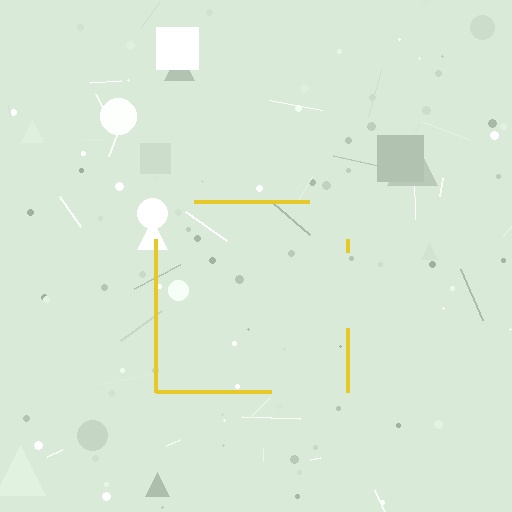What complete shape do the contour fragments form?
The contour fragments form a square.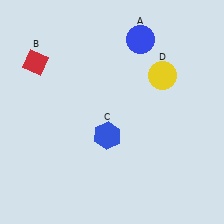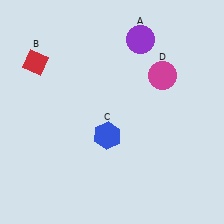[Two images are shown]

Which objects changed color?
A changed from blue to purple. D changed from yellow to magenta.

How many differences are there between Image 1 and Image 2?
There are 2 differences between the two images.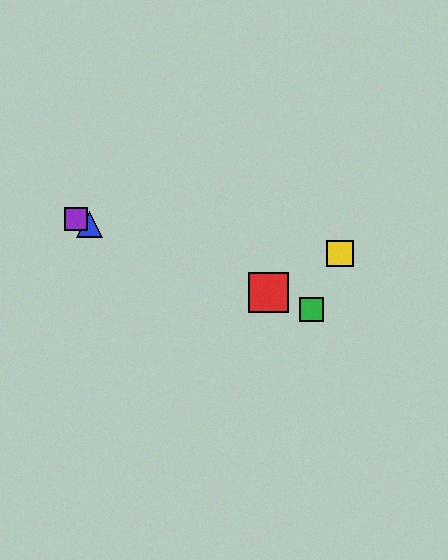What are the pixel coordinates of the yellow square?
The yellow square is at (340, 254).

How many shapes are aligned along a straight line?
4 shapes (the red square, the blue triangle, the green square, the purple square) are aligned along a straight line.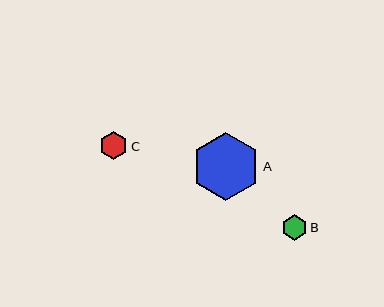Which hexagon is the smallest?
Hexagon B is the smallest with a size of approximately 25 pixels.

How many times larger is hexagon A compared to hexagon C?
Hexagon A is approximately 2.4 times the size of hexagon C.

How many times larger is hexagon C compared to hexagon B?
Hexagon C is approximately 1.1 times the size of hexagon B.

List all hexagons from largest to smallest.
From largest to smallest: A, C, B.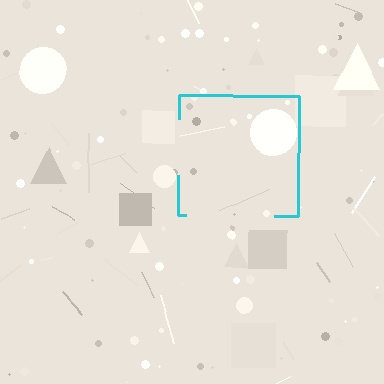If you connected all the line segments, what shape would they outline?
They would outline a square.